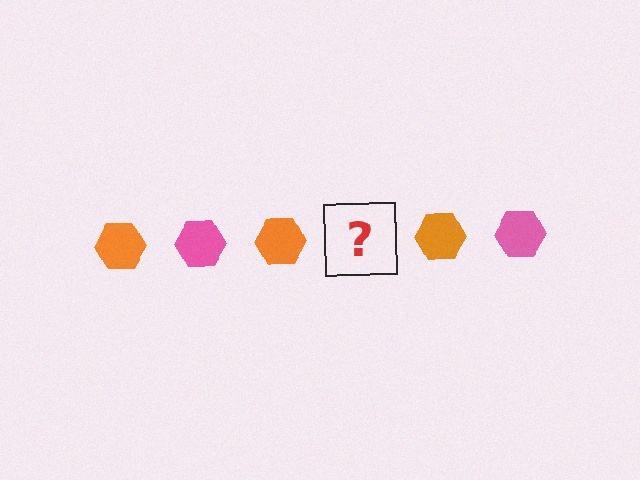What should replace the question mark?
The question mark should be replaced with a pink hexagon.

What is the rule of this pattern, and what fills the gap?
The rule is that the pattern cycles through orange, pink hexagons. The gap should be filled with a pink hexagon.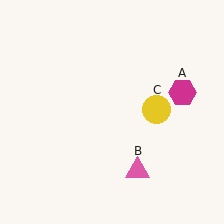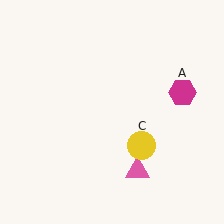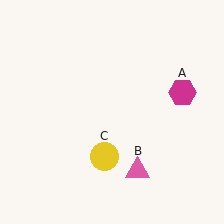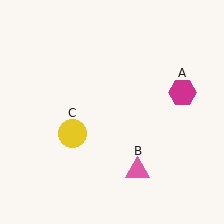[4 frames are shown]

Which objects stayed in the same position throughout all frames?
Magenta hexagon (object A) and pink triangle (object B) remained stationary.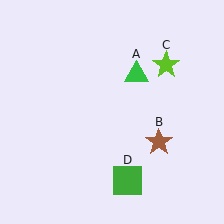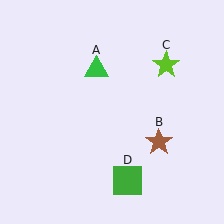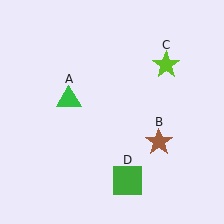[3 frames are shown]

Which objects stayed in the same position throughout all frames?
Brown star (object B) and lime star (object C) and green square (object D) remained stationary.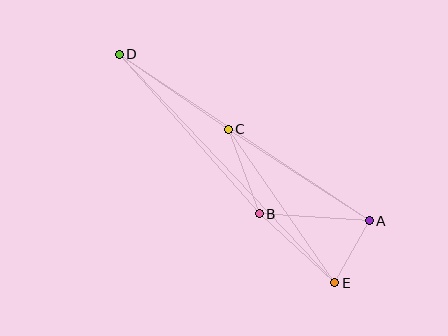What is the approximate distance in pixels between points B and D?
The distance between B and D is approximately 212 pixels.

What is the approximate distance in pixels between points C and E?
The distance between C and E is approximately 187 pixels.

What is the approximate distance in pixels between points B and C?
The distance between B and C is approximately 90 pixels.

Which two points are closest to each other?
Points A and E are closest to each other.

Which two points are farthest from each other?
Points D and E are farthest from each other.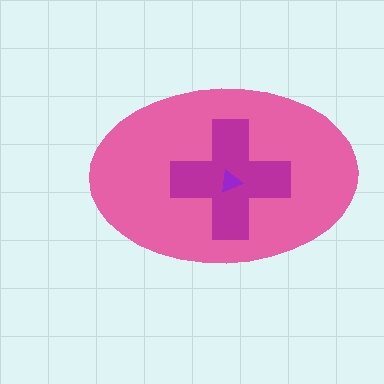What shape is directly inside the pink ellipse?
The magenta cross.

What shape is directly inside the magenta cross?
The purple triangle.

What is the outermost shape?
The pink ellipse.